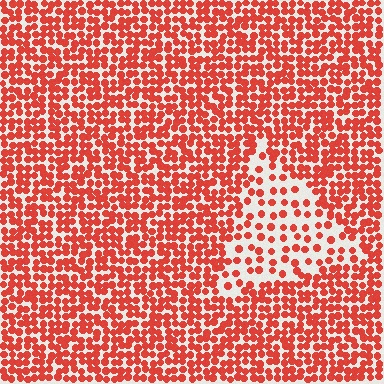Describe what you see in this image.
The image contains small red elements arranged at two different densities. A triangle-shaped region is visible where the elements are less densely packed than the surrounding area.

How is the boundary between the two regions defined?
The boundary is defined by a change in element density (approximately 2.2x ratio). All elements are the same color, size, and shape.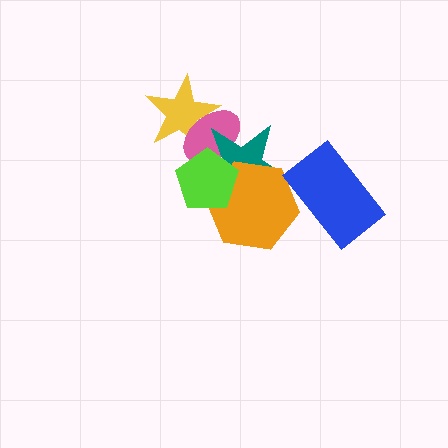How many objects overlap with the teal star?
3 objects overlap with the teal star.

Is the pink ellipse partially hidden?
Yes, it is partially covered by another shape.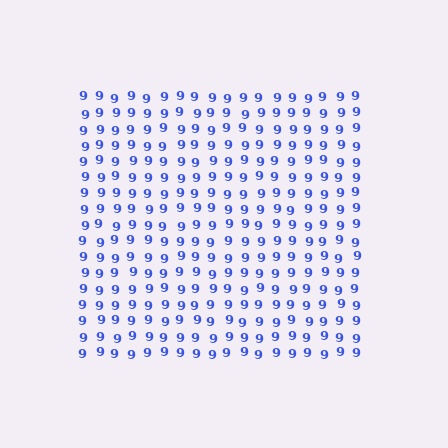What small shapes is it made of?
It is made of small digit 9's.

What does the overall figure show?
The overall figure shows a square.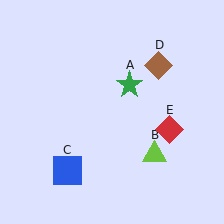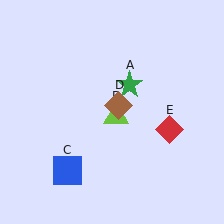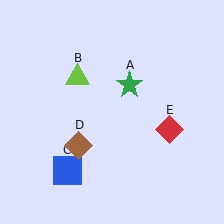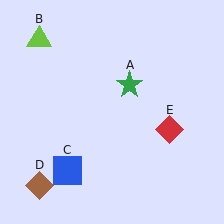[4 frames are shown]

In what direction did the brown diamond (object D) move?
The brown diamond (object D) moved down and to the left.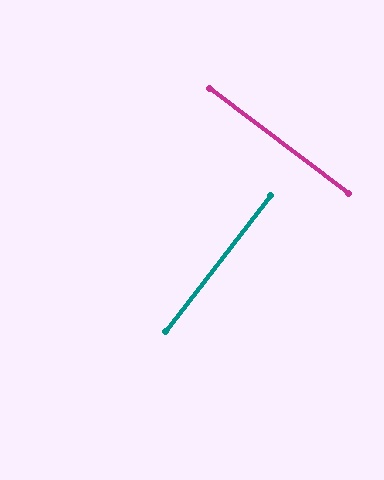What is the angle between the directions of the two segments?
Approximately 89 degrees.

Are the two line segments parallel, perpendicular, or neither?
Perpendicular — they meet at approximately 89°.